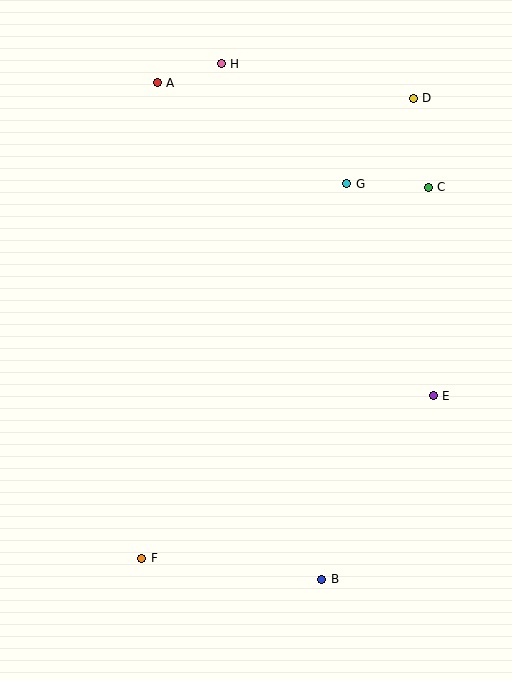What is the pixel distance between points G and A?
The distance between G and A is 215 pixels.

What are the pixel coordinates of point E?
Point E is at (433, 396).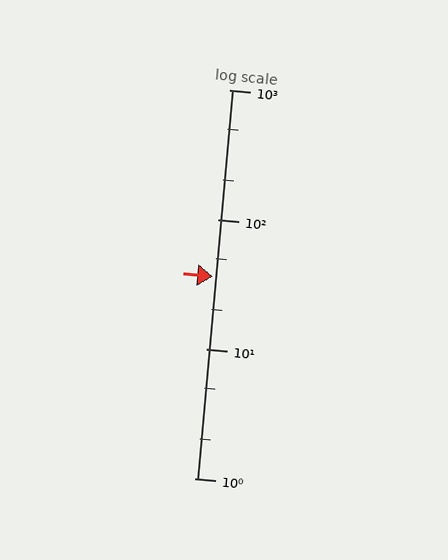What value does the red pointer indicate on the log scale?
The pointer indicates approximately 36.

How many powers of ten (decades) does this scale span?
The scale spans 3 decades, from 1 to 1000.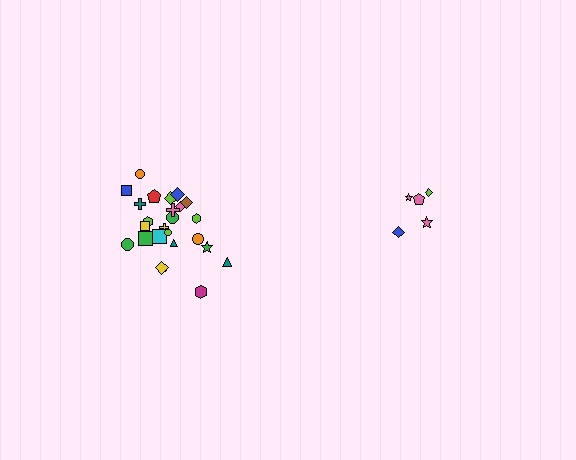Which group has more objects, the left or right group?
The left group.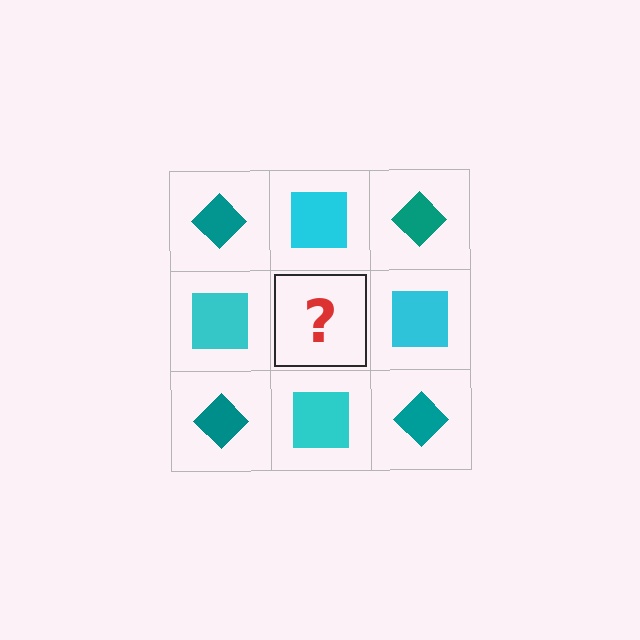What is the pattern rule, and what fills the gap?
The rule is that it alternates teal diamond and cyan square in a checkerboard pattern. The gap should be filled with a teal diamond.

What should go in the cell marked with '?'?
The missing cell should contain a teal diamond.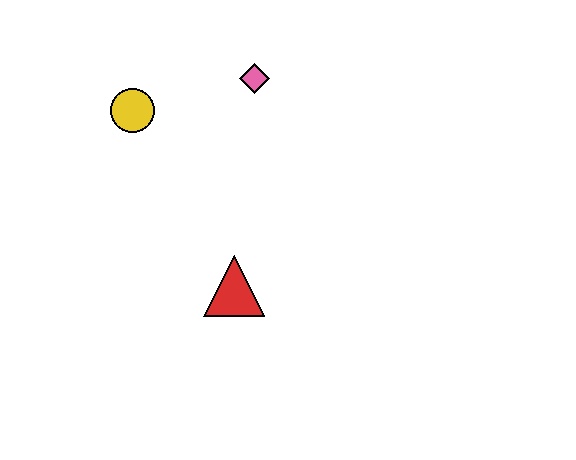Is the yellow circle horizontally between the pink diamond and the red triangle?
No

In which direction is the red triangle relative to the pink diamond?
The red triangle is below the pink diamond.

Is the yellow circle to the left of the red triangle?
Yes